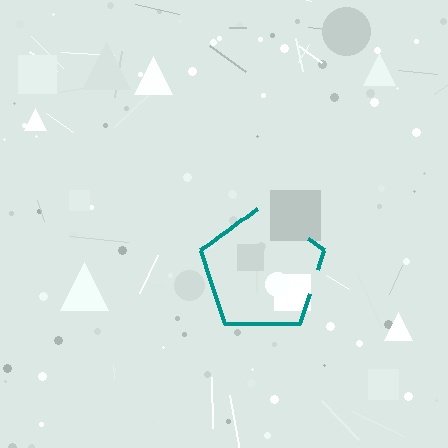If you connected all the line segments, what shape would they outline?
They would outline a pentagon.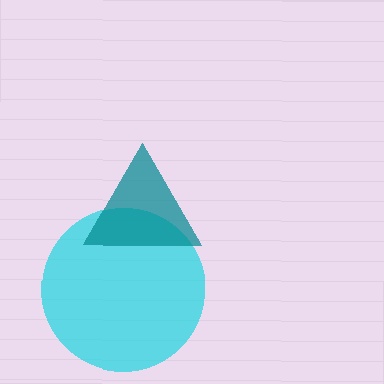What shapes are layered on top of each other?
The layered shapes are: a cyan circle, a teal triangle.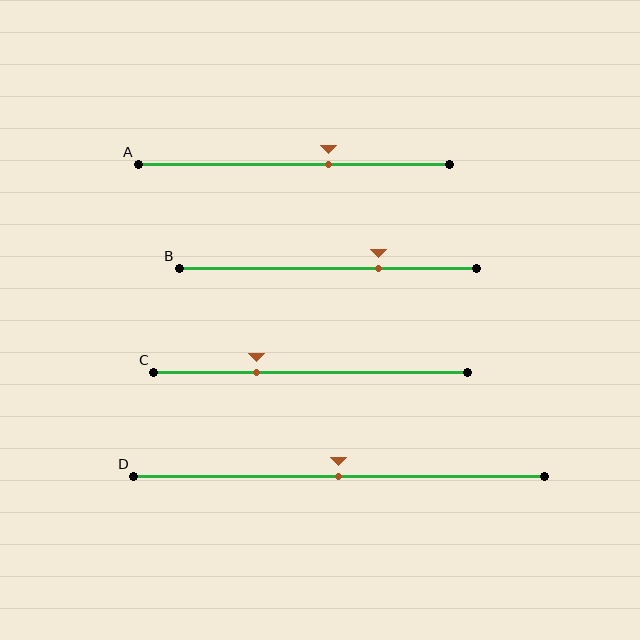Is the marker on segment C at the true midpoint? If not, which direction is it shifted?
No, the marker on segment C is shifted to the left by about 17% of the segment length.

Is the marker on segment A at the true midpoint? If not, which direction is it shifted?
No, the marker on segment A is shifted to the right by about 11% of the segment length.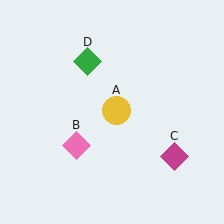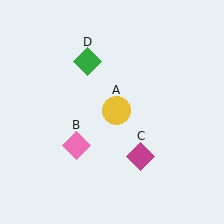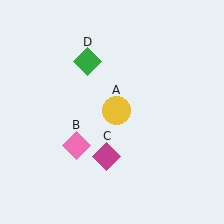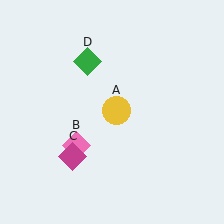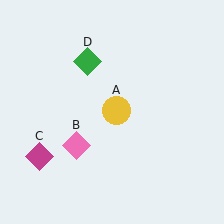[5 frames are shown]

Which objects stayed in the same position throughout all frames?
Yellow circle (object A) and pink diamond (object B) and green diamond (object D) remained stationary.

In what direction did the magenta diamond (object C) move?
The magenta diamond (object C) moved left.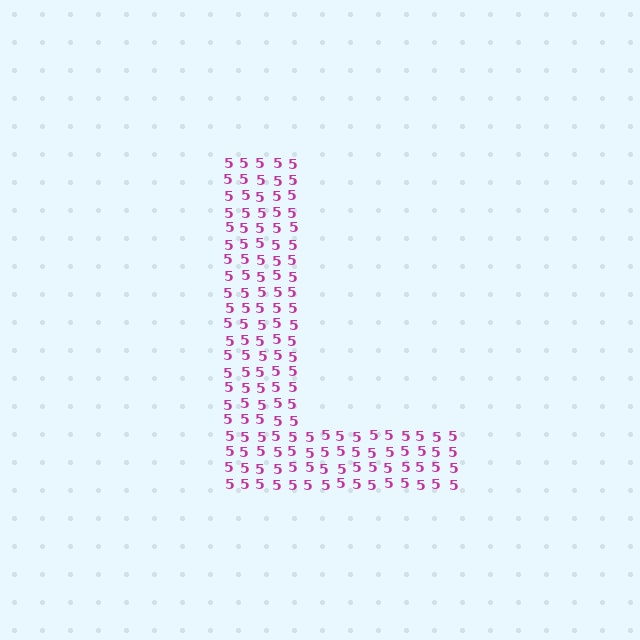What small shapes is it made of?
It is made of small digit 5's.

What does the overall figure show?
The overall figure shows the letter L.